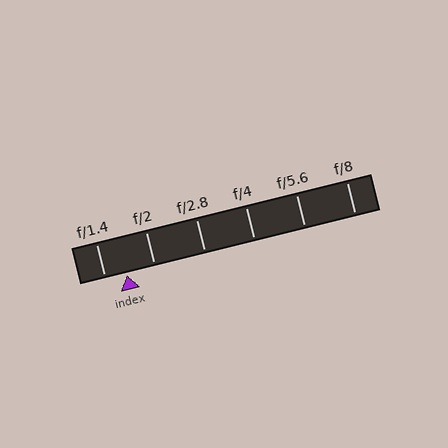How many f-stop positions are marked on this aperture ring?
There are 6 f-stop positions marked.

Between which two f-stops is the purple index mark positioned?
The index mark is between f/1.4 and f/2.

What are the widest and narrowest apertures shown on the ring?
The widest aperture shown is f/1.4 and the narrowest is f/8.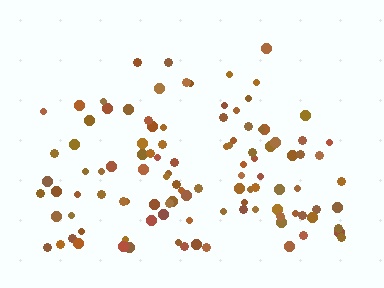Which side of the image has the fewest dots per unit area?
The top.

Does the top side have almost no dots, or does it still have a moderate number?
Still a moderate number, just noticeably fewer than the bottom.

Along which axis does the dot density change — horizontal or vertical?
Vertical.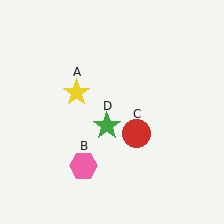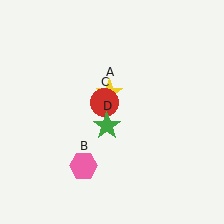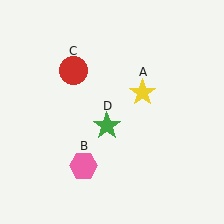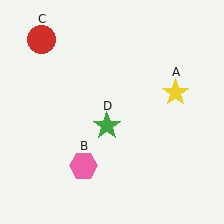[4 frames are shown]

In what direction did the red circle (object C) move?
The red circle (object C) moved up and to the left.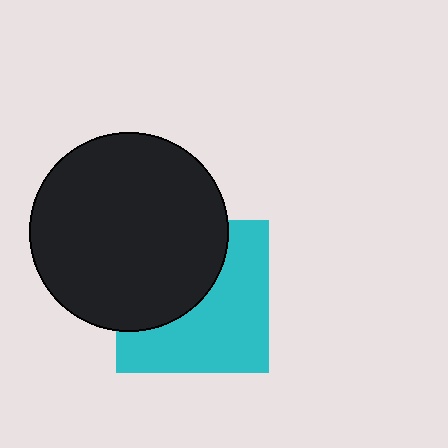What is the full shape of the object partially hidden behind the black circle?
The partially hidden object is a cyan square.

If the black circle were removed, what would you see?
You would see the complete cyan square.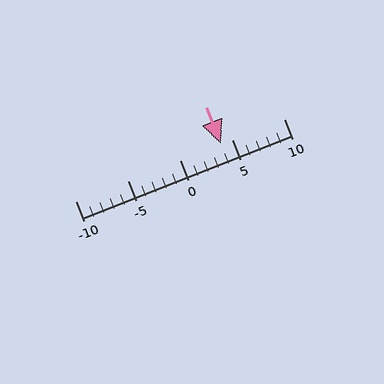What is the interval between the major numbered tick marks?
The major tick marks are spaced 5 units apart.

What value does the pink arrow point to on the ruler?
The pink arrow points to approximately 4.